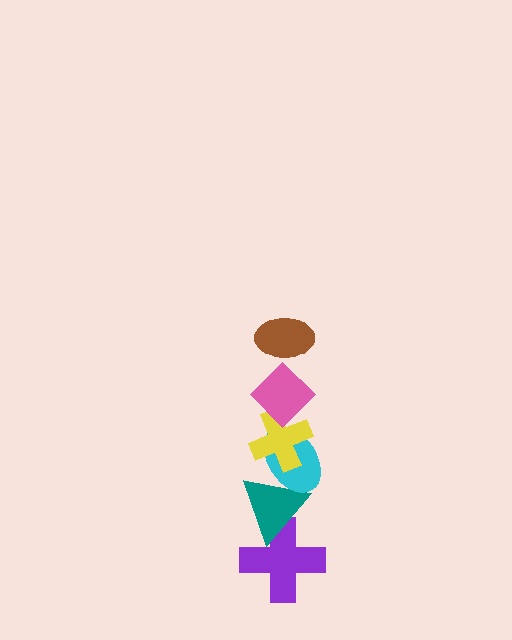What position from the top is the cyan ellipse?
The cyan ellipse is 4th from the top.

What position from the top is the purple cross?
The purple cross is 6th from the top.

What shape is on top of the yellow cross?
The pink diamond is on top of the yellow cross.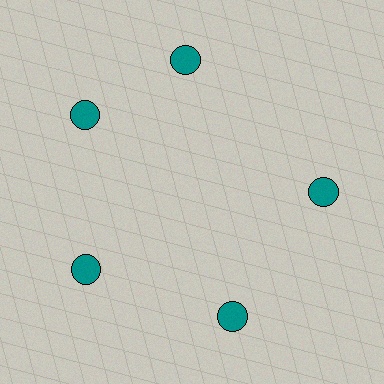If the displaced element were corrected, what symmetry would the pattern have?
It would have 5-fold rotational symmetry — the pattern would map onto itself every 72 degrees.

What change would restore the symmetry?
The symmetry would be restored by rotating it back into even spacing with its neighbors so that all 5 circles sit at equal angles and equal distance from the center.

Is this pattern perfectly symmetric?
No. The 5 teal circles are arranged in a ring, but one element near the 1 o'clock position is rotated out of alignment along the ring, breaking the 5-fold rotational symmetry.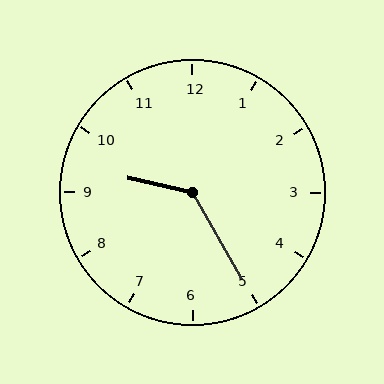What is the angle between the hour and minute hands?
Approximately 132 degrees.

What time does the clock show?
9:25.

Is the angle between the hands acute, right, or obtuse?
It is obtuse.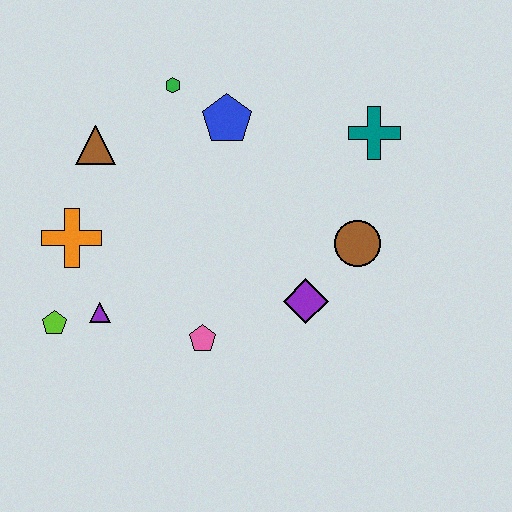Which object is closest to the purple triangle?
The lime pentagon is closest to the purple triangle.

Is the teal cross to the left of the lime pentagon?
No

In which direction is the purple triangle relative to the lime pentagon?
The purple triangle is to the right of the lime pentagon.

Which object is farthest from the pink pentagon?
The teal cross is farthest from the pink pentagon.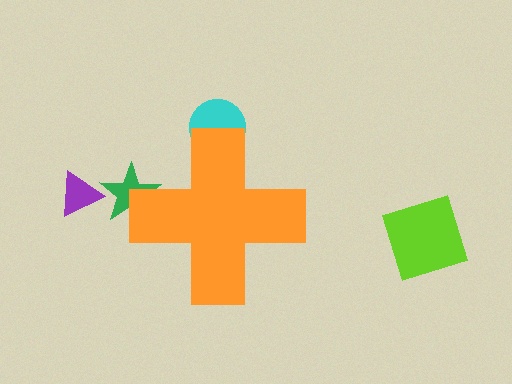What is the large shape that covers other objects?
An orange cross.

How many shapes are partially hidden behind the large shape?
2 shapes are partially hidden.